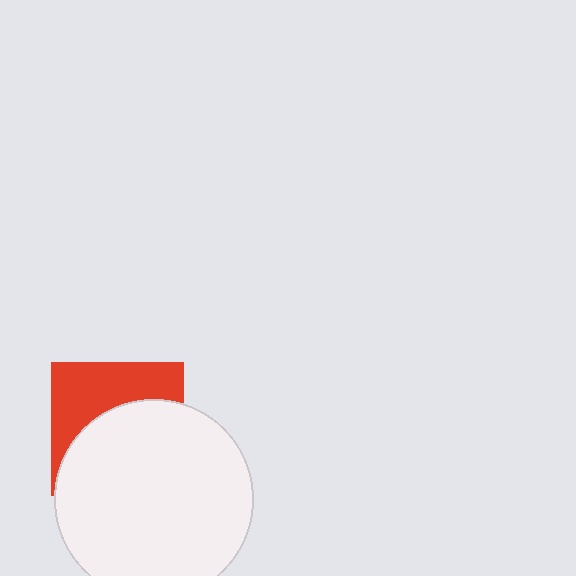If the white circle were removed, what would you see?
You would see the complete red square.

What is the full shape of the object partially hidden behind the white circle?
The partially hidden object is a red square.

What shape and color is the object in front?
The object in front is a white circle.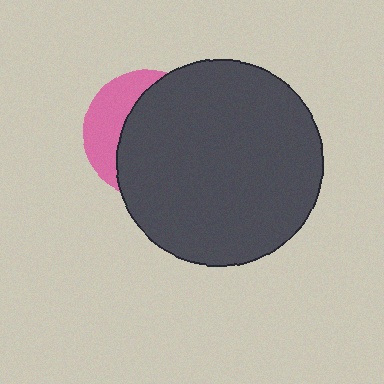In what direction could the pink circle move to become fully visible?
The pink circle could move left. That would shift it out from behind the dark gray circle entirely.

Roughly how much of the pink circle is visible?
A small part of it is visible (roughly 32%).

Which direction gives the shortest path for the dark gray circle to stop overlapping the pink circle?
Moving right gives the shortest separation.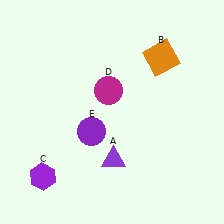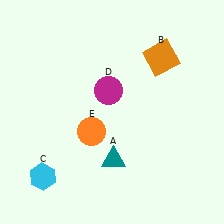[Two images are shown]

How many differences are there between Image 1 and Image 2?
There are 3 differences between the two images.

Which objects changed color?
A changed from purple to teal. C changed from purple to cyan. E changed from purple to orange.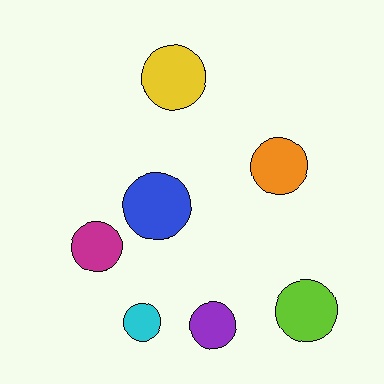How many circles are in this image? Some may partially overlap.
There are 7 circles.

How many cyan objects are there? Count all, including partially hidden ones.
There is 1 cyan object.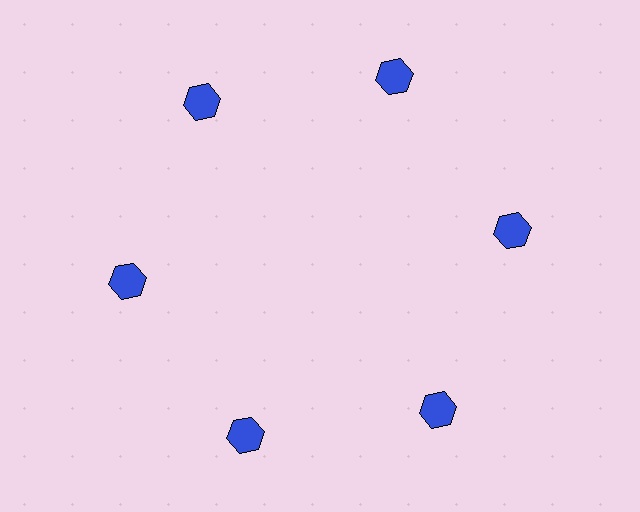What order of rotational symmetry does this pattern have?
This pattern has 6-fold rotational symmetry.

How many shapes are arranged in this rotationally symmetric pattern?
There are 6 shapes, arranged in 6 groups of 1.